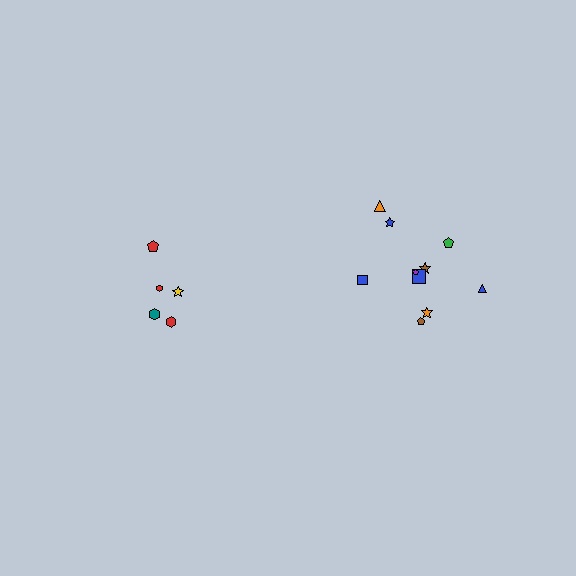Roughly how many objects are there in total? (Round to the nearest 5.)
Roughly 15 objects in total.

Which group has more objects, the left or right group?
The right group.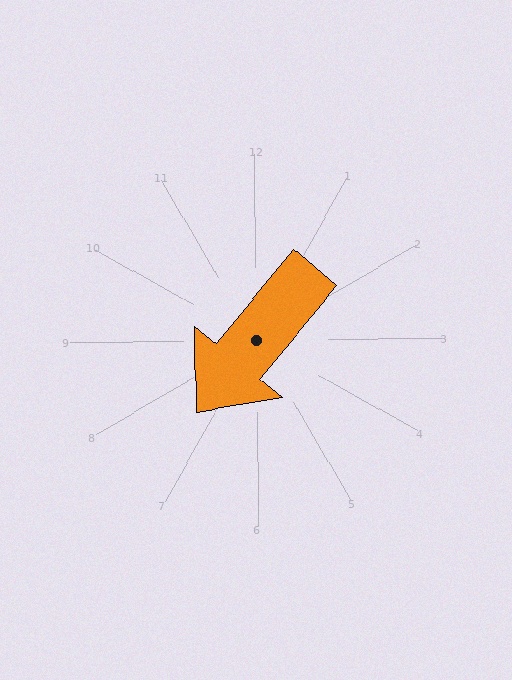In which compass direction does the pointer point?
Southwest.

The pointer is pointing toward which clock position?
Roughly 7 o'clock.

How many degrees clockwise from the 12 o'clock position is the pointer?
Approximately 220 degrees.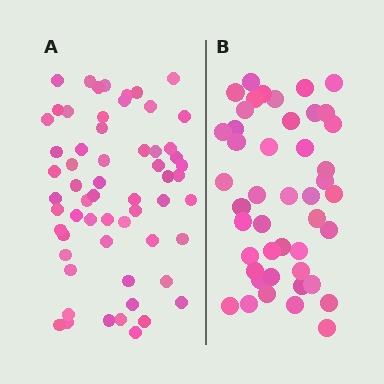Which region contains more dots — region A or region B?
Region A (the left region) has more dots.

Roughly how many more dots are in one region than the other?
Region A has approximately 15 more dots than region B.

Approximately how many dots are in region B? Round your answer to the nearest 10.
About 40 dots. (The exact count is 45, which rounds to 40.)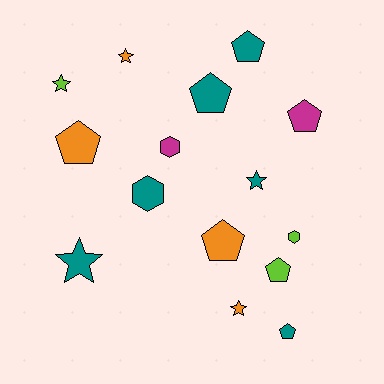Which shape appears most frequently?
Pentagon, with 7 objects.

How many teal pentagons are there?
There are 3 teal pentagons.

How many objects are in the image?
There are 15 objects.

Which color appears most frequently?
Teal, with 6 objects.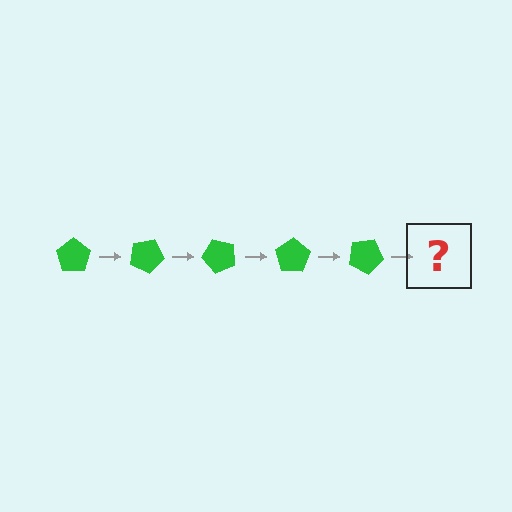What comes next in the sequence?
The next element should be a green pentagon rotated 125 degrees.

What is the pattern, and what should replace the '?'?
The pattern is that the pentagon rotates 25 degrees each step. The '?' should be a green pentagon rotated 125 degrees.